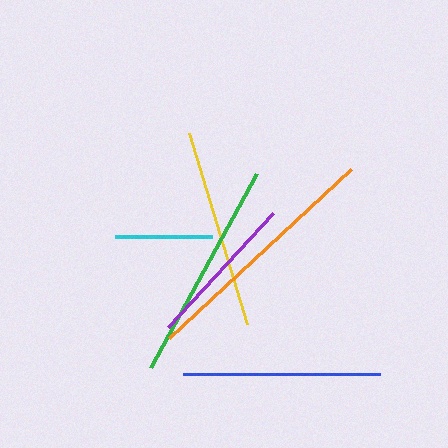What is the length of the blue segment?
The blue segment is approximately 197 pixels long.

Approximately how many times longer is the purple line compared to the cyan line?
The purple line is approximately 1.6 times the length of the cyan line.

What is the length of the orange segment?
The orange segment is approximately 249 pixels long.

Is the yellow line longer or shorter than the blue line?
The yellow line is longer than the blue line.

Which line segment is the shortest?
The cyan line is the shortest at approximately 96 pixels.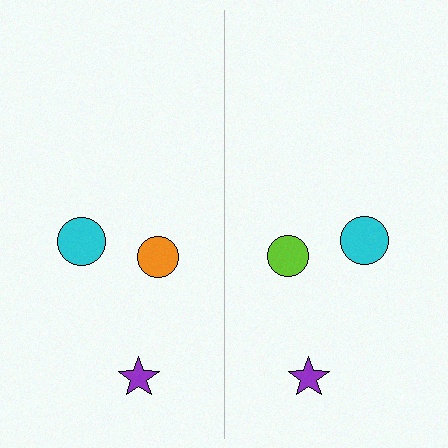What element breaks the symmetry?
The lime circle on the right side breaks the symmetry — its mirror counterpart is orange.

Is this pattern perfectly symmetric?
No, the pattern is not perfectly symmetric. The lime circle on the right side breaks the symmetry — its mirror counterpart is orange.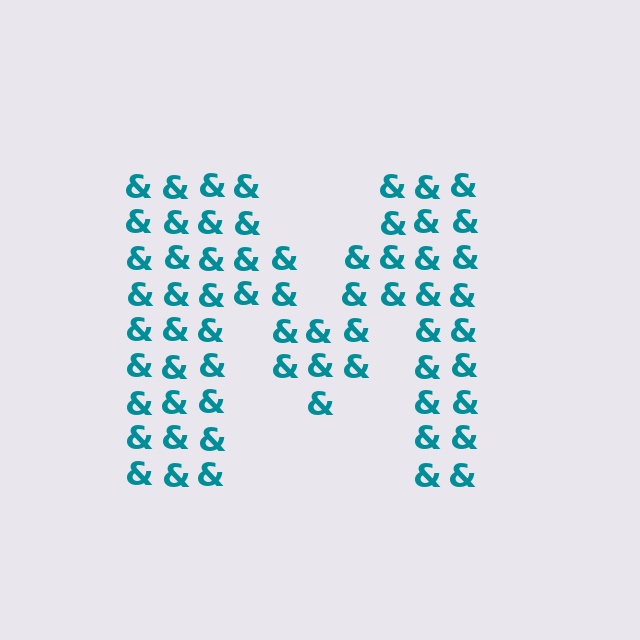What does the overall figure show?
The overall figure shows the letter M.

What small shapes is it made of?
It is made of small ampersands.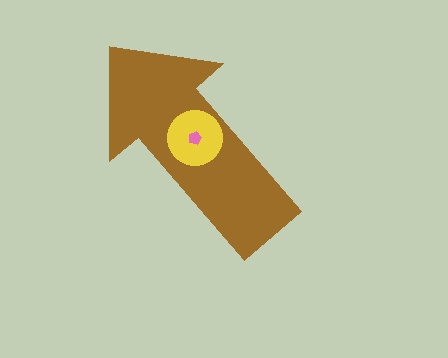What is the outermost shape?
The brown arrow.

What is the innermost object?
The pink pentagon.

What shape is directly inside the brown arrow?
The yellow circle.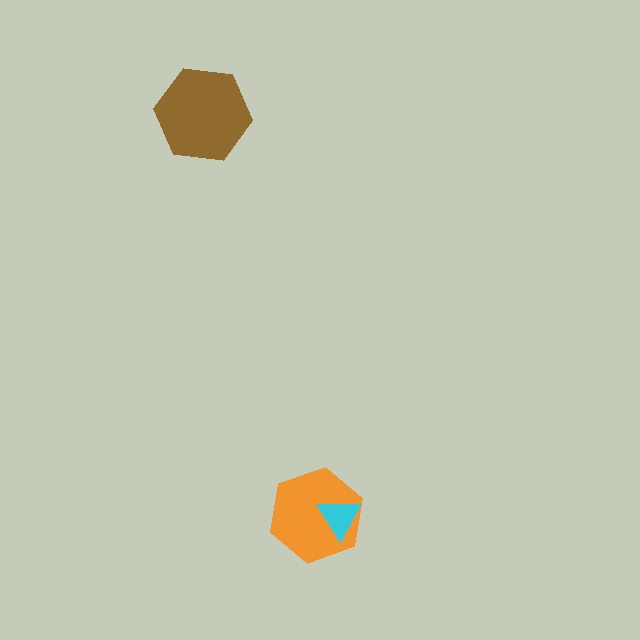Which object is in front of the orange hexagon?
The cyan triangle is in front of the orange hexagon.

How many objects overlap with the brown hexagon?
0 objects overlap with the brown hexagon.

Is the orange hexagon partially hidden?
Yes, it is partially covered by another shape.